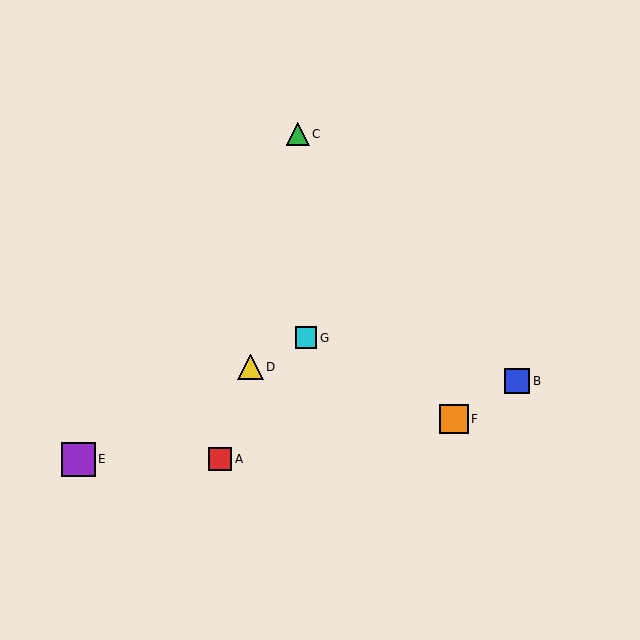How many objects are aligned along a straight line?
3 objects (D, E, G) are aligned along a straight line.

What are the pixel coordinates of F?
Object F is at (454, 419).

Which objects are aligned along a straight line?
Objects D, E, G are aligned along a straight line.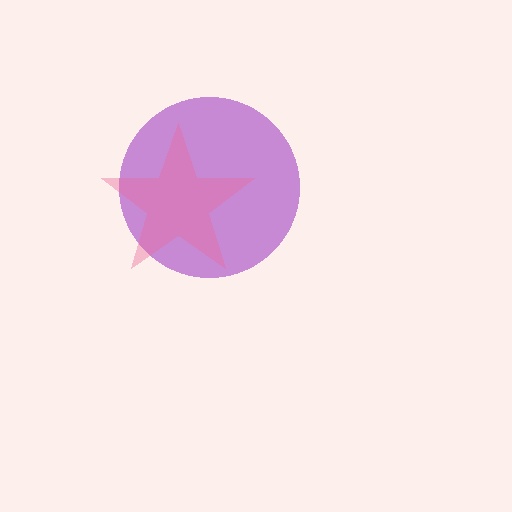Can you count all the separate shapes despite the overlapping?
Yes, there are 2 separate shapes.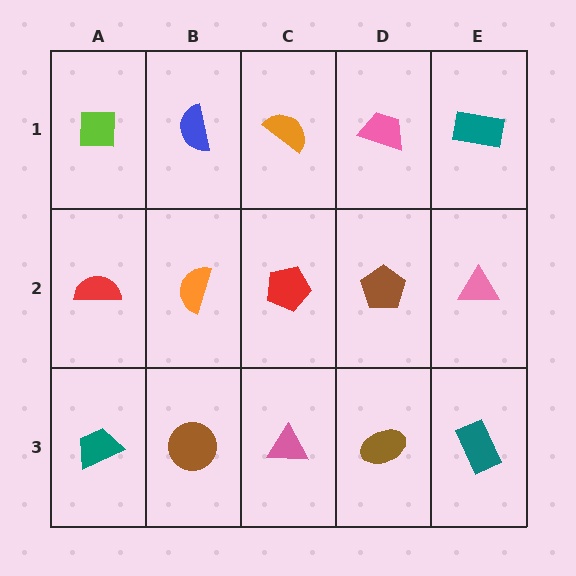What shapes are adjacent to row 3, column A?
A red semicircle (row 2, column A), a brown circle (row 3, column B).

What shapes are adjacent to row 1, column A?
A red semicircle (row 2, column A), a blue semicircle (row 1, column B).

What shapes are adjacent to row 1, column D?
A brown pentagon (row 2, column D), an orange semicircle (row 1, column C), a teal rectangle (row 1, column E).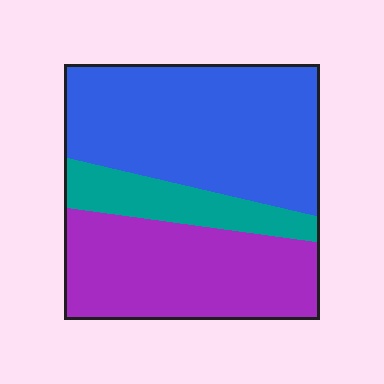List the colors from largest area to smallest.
From largest to smallest: blue, purple, teal.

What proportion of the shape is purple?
Purple takes up about three eighths (3/8) of the shape.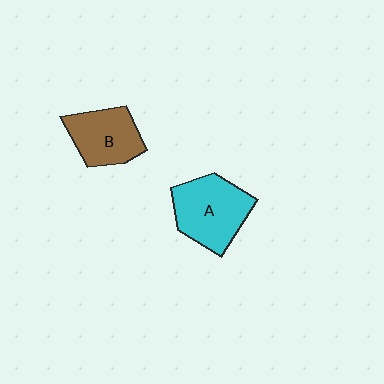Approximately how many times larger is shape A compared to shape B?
Approximately 1.3 times.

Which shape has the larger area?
Shape A (cyan).